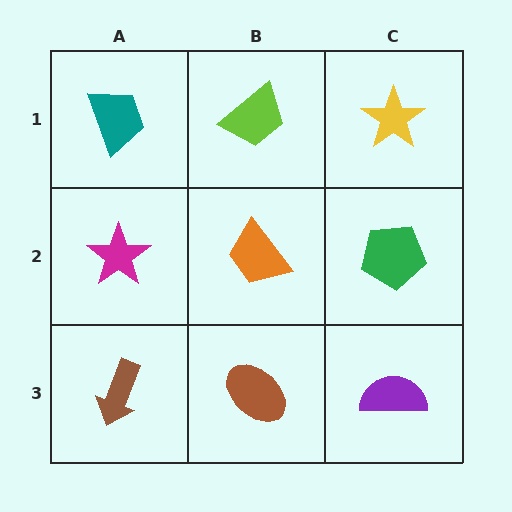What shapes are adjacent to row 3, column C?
A green pentagon (row 2, column C), a brown ellipse (row 3, column B).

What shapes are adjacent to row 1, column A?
A magenta star (row 2, column A), a lime trapezoid (row 1, column B).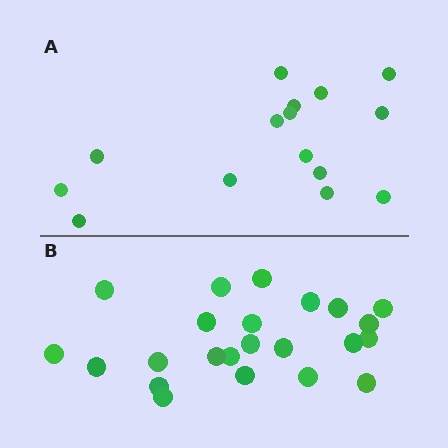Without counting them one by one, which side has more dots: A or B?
Region B (the bottom region) has more dots.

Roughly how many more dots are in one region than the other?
Region B has roughly 8 or so more dots than region A.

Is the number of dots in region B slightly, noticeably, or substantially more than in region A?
Region B has substantially more. The ratio is roughly 1.5 to 1.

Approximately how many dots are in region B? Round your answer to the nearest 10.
About 20 dots. (The exact count is 23, which rounds to 20.)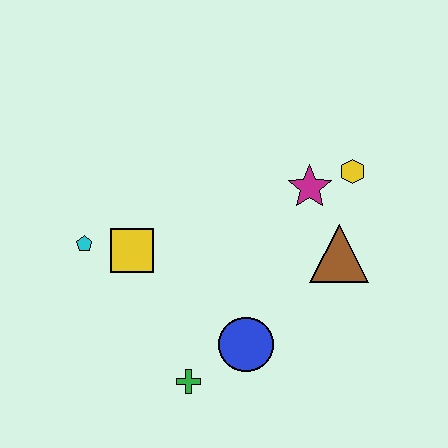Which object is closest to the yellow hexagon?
The magenta star is closest to the yellow hexagon.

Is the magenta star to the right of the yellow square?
Yes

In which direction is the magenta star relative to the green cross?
The magenta star is above the green cross.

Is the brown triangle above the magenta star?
No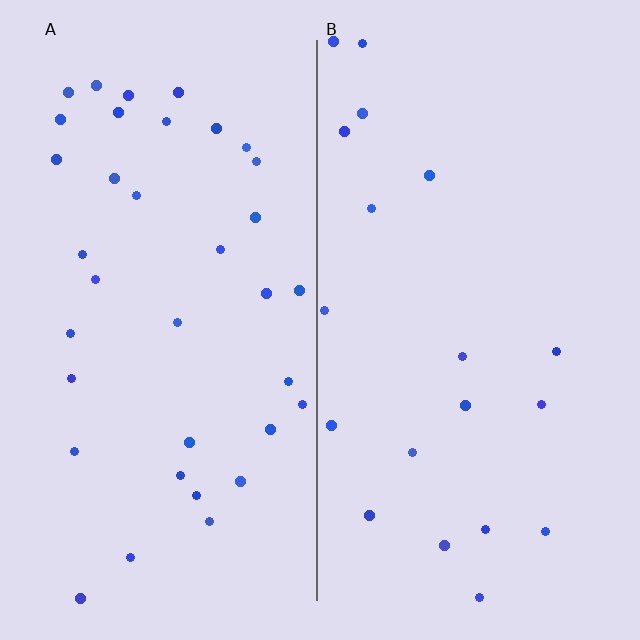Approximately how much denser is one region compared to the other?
Approximately 1.9× — region A over region B.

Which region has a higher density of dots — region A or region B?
A (the left).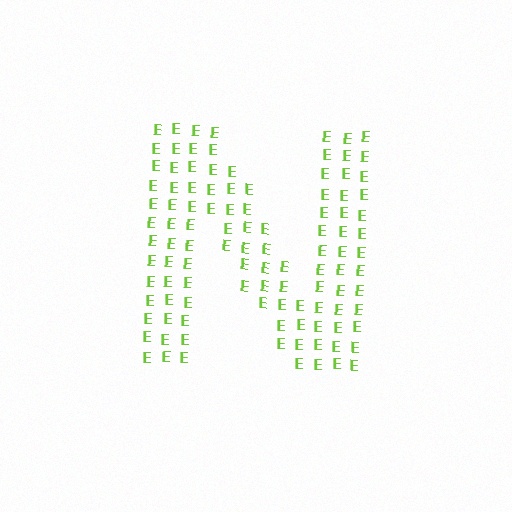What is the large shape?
The large shape is the letter N.